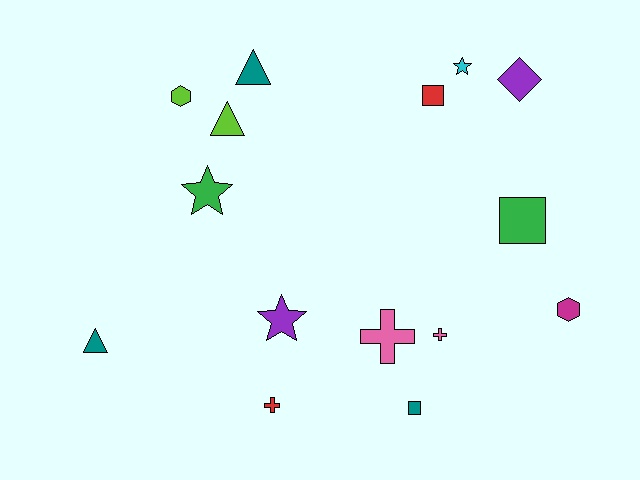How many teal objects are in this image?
There are 3 teal objects.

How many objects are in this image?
There are 15 objects.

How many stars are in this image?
There are 3 stars.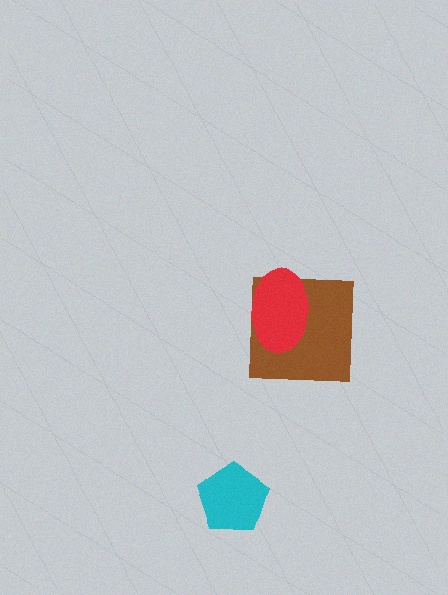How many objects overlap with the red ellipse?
1 object overlaps with the red ellipse.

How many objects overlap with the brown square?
1 object overlaps with the brown square.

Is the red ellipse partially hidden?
No, no other shape covers it.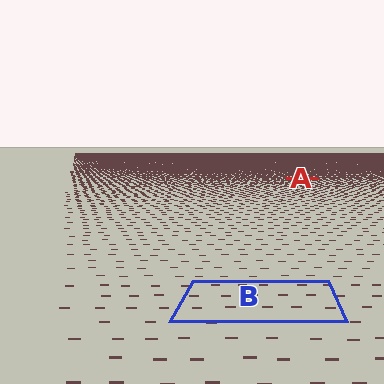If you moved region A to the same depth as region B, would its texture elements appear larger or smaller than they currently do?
They would appear larger. At a closer depth, the same texture elements are projected at a bigger on-screen size.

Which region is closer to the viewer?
Region B is closer. The texture elements there are larger and more spread out.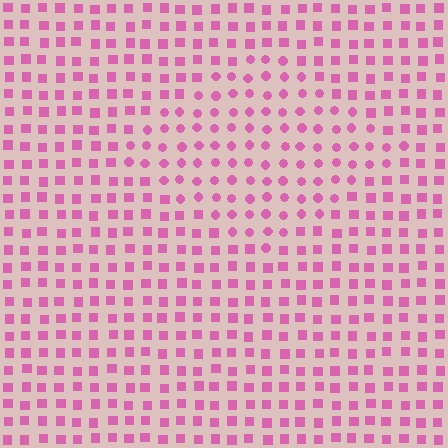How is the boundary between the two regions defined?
The boundary is defined by a change in element shape: circles inside vs. squares outside. All elements share the same color and spacing.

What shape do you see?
I see a diamond.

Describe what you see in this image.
The image is filled with small pink elements arranged in a uniform grid. A diamond-shaped region contains circles, while the surrounding area contains squares. The boundary is defined purely by the change in element shape.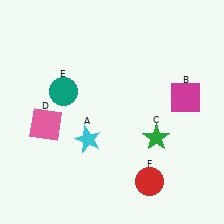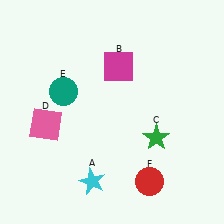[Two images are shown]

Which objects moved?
The objects that moved are: the cyan star (A), the magenta square (B).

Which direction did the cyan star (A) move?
The cyan star (A) moved down.